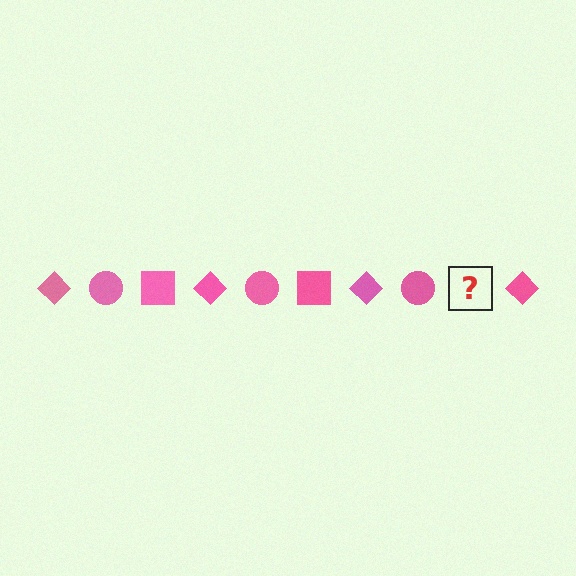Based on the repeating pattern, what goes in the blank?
The blank should be a pink square.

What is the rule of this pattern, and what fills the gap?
The rule is that the pattern cycles through diamond, circle, square shapes in pink. The gap should be filled with a pink square.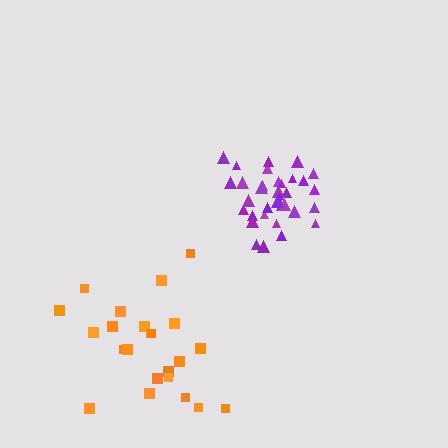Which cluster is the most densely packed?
Purple.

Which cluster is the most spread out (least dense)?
Orange.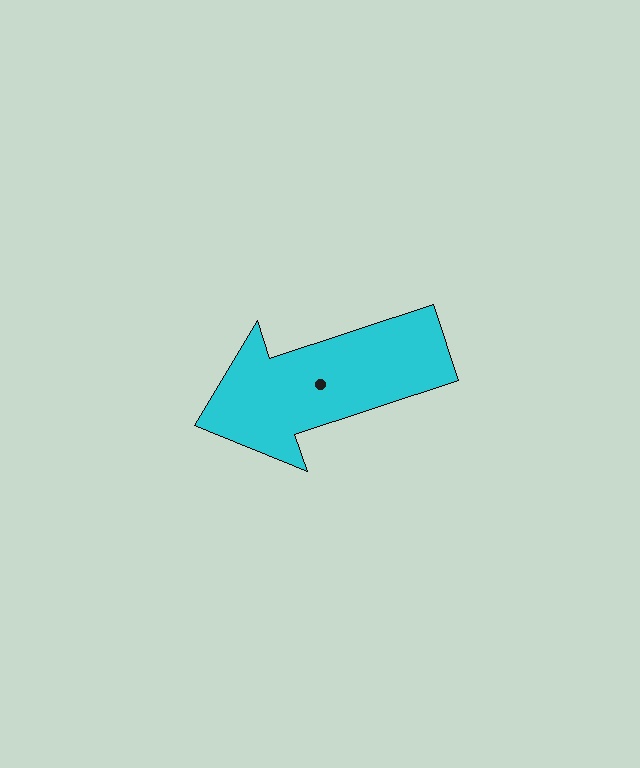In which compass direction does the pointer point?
West.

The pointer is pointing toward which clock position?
Roughly 8 o'clock.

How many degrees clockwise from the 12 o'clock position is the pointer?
Approximately 252 degrees.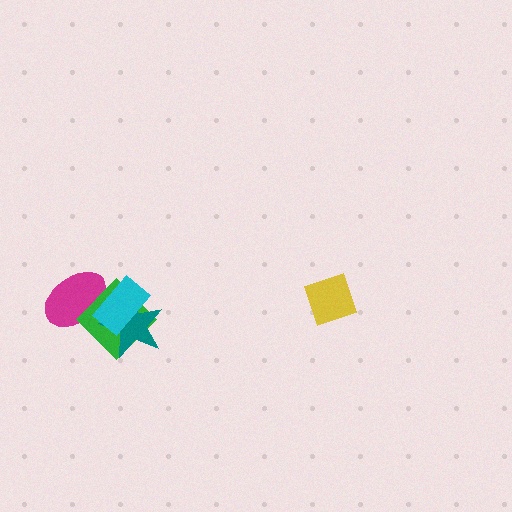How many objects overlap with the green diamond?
3 objects overlap with the green diamond.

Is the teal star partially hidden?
Yes, it is partially covered by another shape.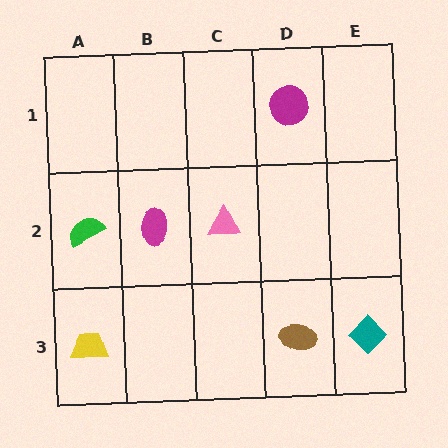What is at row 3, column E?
A teal diamond.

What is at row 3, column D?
A brown ellipse.